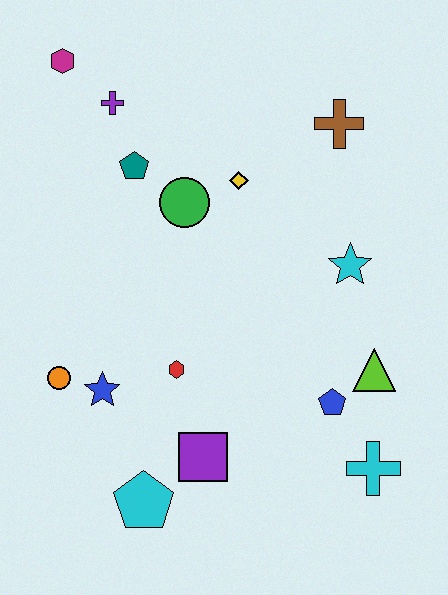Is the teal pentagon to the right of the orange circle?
Yes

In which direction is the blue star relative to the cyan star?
The blue star is to the left of the cyan star.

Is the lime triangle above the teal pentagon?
No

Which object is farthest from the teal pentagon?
The cyan cross is farthest from the teal pentagon.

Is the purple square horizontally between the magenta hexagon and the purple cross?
No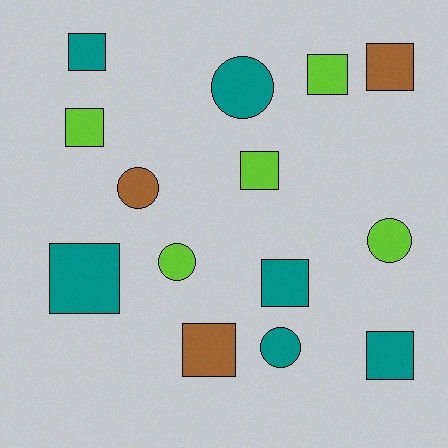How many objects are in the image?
There are 14 objects.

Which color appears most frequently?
Teal, with 6 objects.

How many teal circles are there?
There are 2 teal circles.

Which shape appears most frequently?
Square, with 9 objects.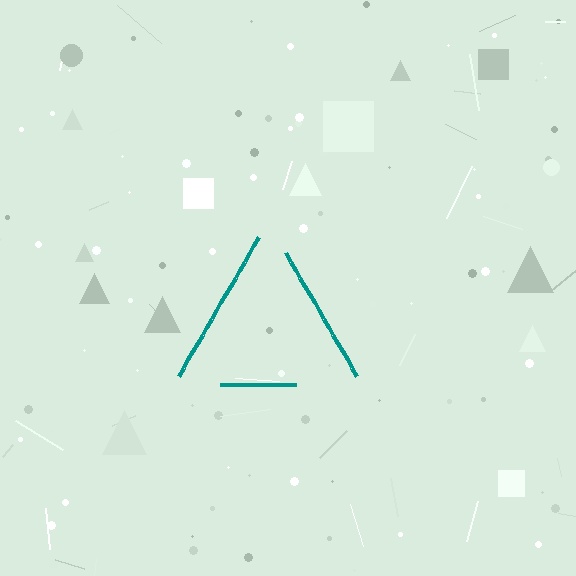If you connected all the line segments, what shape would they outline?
They would outline a triangle.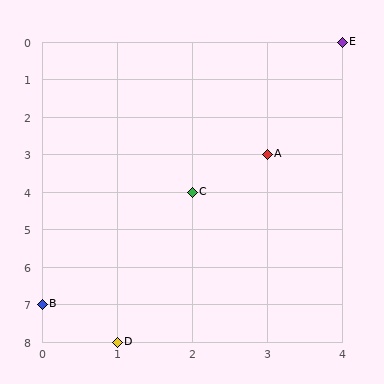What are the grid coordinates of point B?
Point B is at grid coordinates (0, 7).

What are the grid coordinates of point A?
Point A is at grid coordinates (3, 3).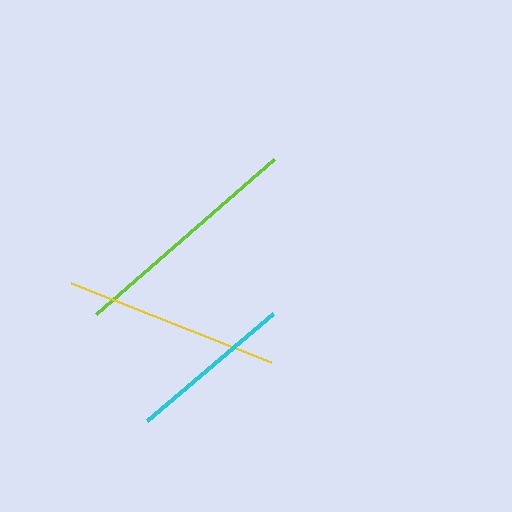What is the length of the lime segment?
The lime segment is approximately 236 pixels long.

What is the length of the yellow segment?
The yellow segment is approximately 215 pixels long.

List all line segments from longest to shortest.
From longest to shortest: lime, yellow, cyan.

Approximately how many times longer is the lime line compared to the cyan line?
The lime line is approximately 1.4 times the length of the cyan line.